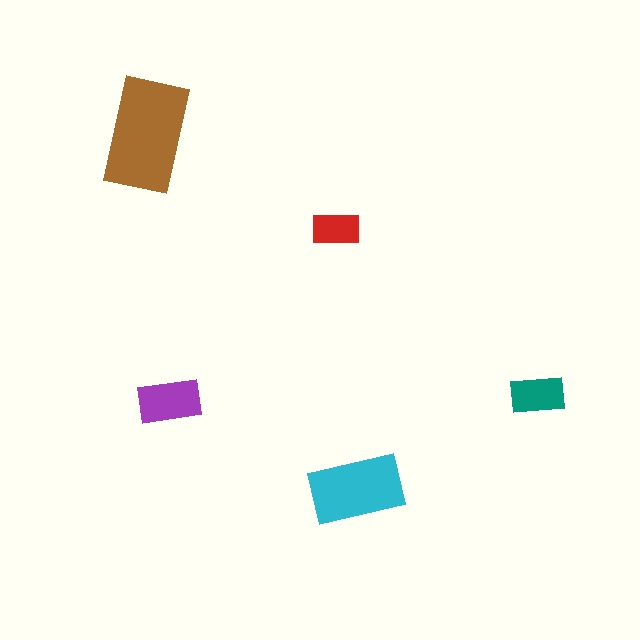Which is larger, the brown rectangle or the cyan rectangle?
The brown one.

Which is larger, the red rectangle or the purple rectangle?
The purple one.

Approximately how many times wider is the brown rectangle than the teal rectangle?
About 2 times wider.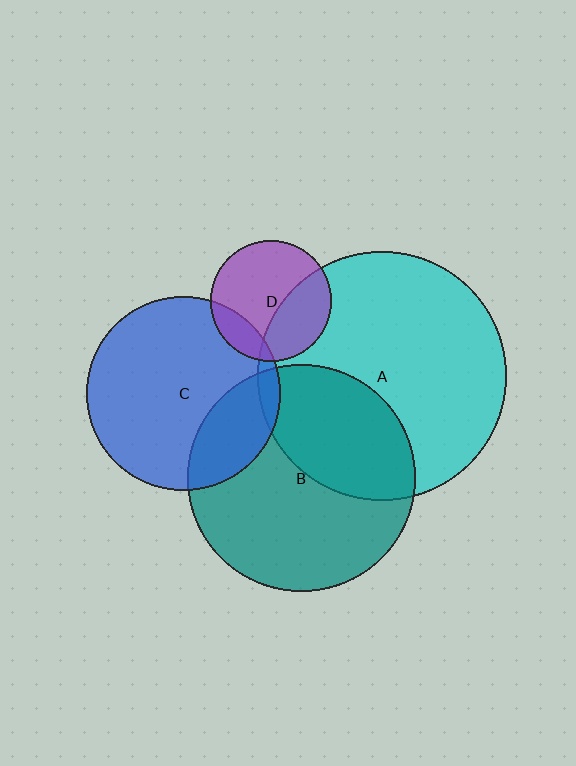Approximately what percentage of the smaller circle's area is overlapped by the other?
Approximately 35%.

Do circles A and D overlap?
Yes.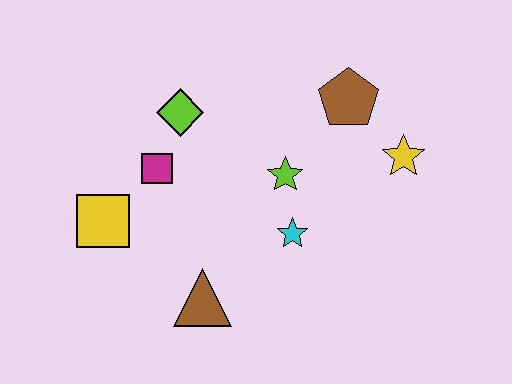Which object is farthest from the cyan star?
The yellow square is farthest from the cyan star.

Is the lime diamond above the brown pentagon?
No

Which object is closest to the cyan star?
The lime star is closest to the cyan star.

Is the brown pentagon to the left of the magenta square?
No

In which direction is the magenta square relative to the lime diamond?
The magenta square is below the lime diamond.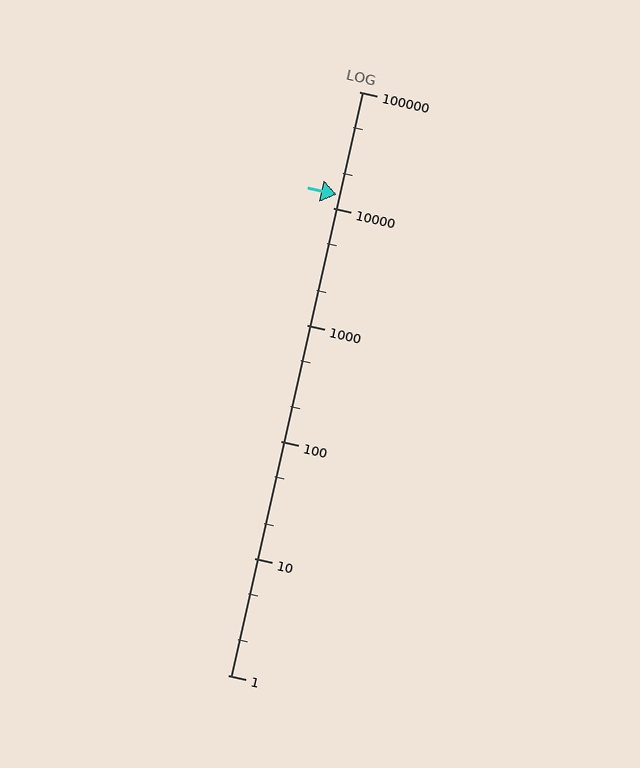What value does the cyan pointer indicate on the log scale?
The pointer indicates approximately 13000.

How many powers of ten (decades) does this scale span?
The scale spans 5 decades, from 1 to 100000.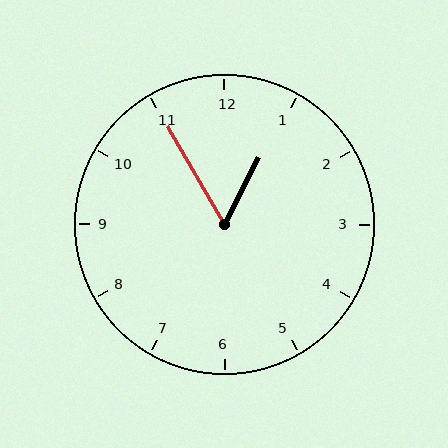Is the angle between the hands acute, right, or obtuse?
It is acute.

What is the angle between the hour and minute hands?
Approximately 58 degrees.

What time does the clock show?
12:55.